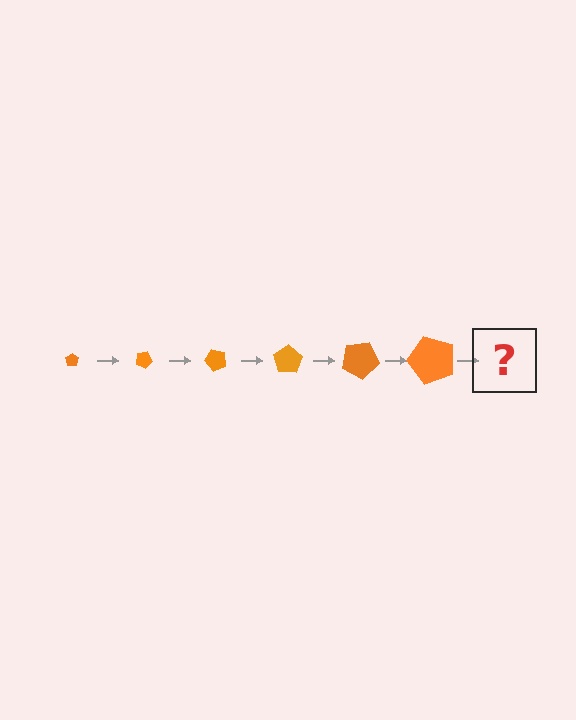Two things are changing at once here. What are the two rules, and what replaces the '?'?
The two rules are that the pentagon grows larger each step and it rotates 25 degrees each step. The '?' should be a pentagon, larger than the previous one and rotated 150 degrees from the start.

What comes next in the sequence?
The next element should be a pentagon, larger than the previous one and rotated 150 degrees from the start.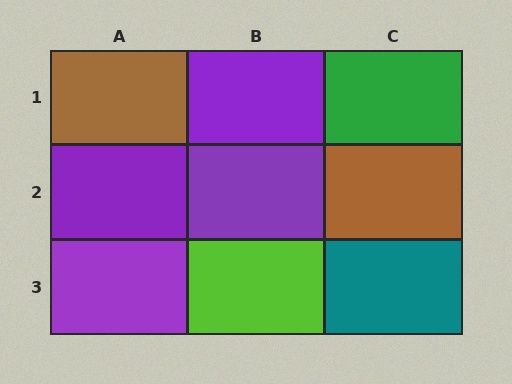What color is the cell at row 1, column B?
Purple.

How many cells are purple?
4 cells are purple.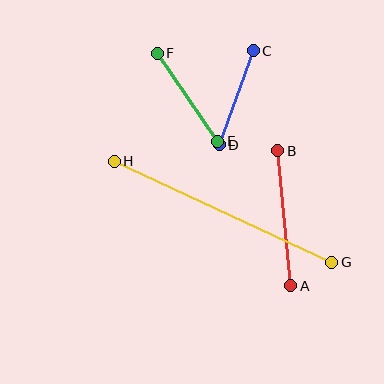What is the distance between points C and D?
The distance is approximately 100 pixels.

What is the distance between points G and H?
The distance is approximately 240 pixels.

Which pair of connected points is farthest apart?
Points G and H are farthest apart.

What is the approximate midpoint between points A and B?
The midpoint is at approximately (284, 218) pixels.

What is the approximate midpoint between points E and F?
The midpoint is at approximately (188, 97) pixels.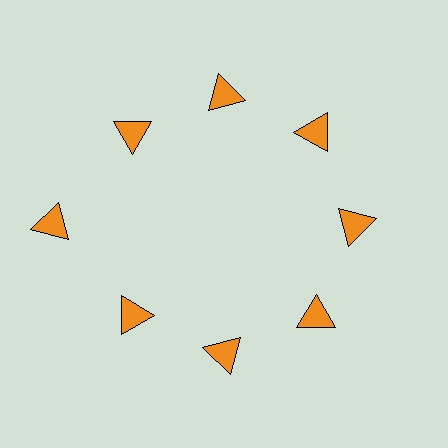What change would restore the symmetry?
The symmetry would be restored by moving it inward, back onto the ring so that all 8 triangles sit at equal angles and equal distance from the center.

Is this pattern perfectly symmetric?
No. The 8 orange triangles are arranged in a ring, but one element near the 9 o'clock position is pushed outward from the center, breaking the 8-fold rotational symmetry.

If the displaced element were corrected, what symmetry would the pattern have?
It would have 8-fold rotational symmetry — the pattern would map onto itself every 45 degrees.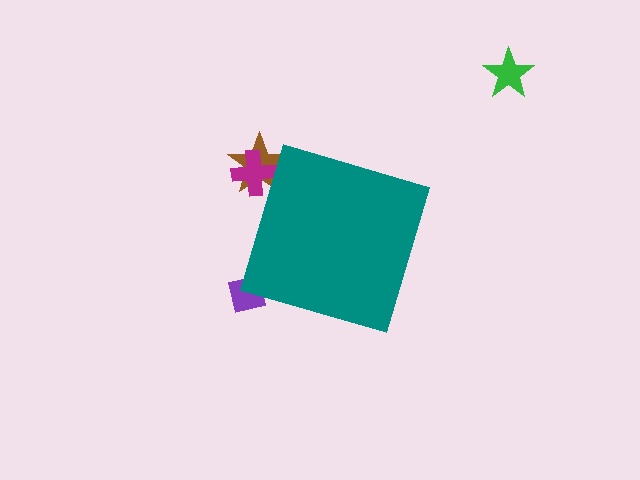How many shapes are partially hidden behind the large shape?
3 shapes are partially hidden.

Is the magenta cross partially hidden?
Yes, the magenta cross is partially hidden behind the teal diamond.